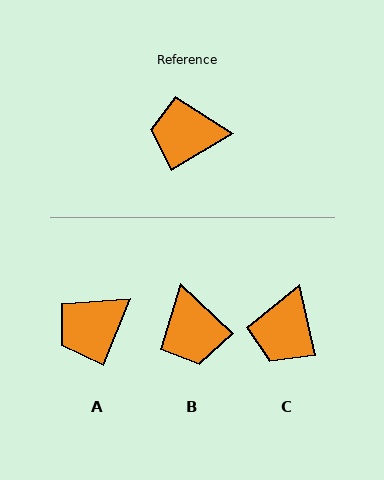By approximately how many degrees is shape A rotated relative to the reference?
Approximately 37 degrees counter-clockwise.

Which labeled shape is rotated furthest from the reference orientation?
B, about 106 degrees away.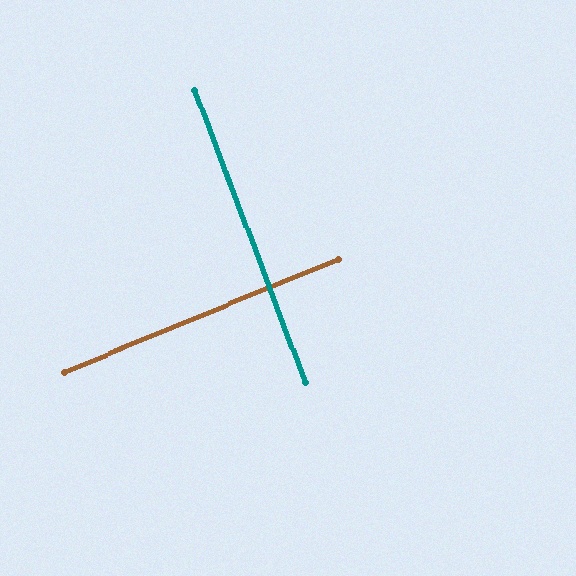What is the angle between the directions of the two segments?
Approximately 88 degrees.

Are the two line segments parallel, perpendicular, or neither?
Perpendicular — they meet at approximately 88°.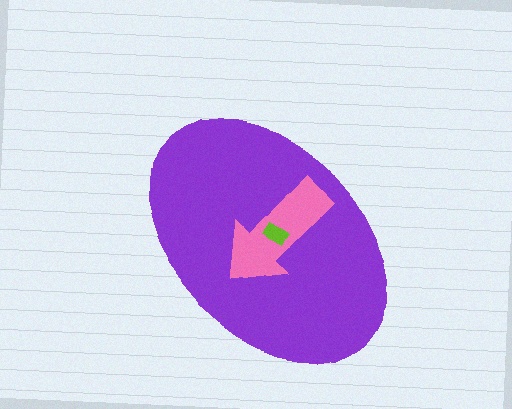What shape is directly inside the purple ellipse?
The pink arrow.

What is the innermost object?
The lime rectangle.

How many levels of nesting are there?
3.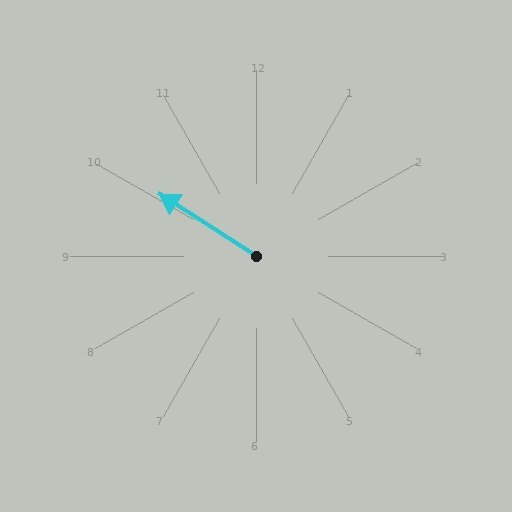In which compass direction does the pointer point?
Northwest.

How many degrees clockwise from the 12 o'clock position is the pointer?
Approximately 303 degrees.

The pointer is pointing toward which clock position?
Roughly 10 o'clock.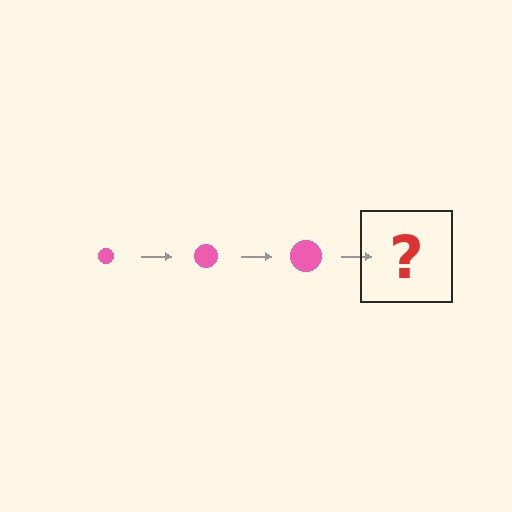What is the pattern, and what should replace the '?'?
The pattern is that the circle gets progressively larger each step. The '?' should be a pink circle, larger than the previous one.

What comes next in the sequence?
The next element should be a pink circle, larger than the previous one.